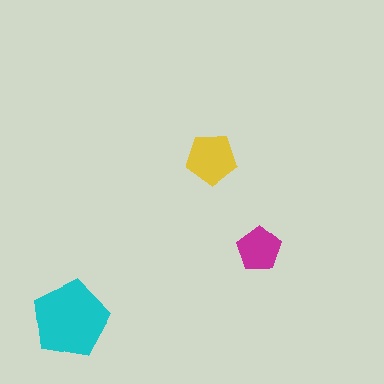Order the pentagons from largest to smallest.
the cyan one, the yellow one, the magenta one.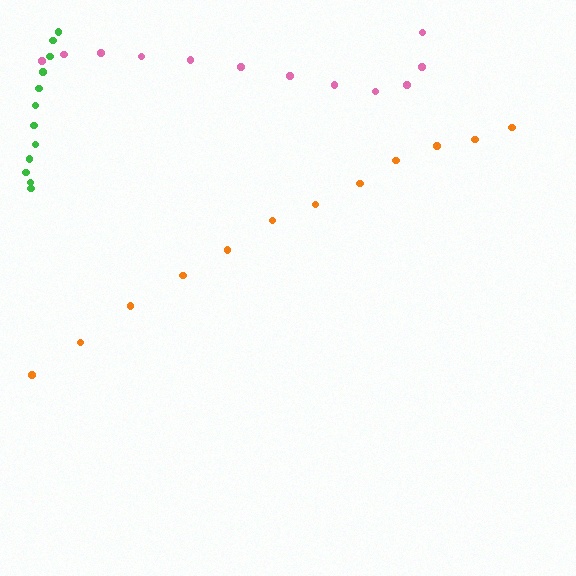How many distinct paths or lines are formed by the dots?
There are 3 distinct paths.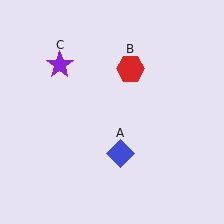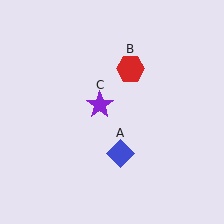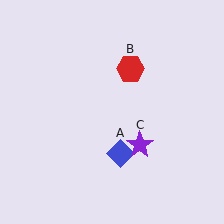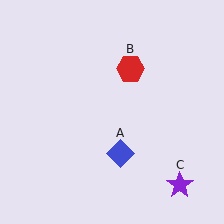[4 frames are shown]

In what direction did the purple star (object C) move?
The purple star (object C) moved down and to the right.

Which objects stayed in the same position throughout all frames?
Blue diamond (object A) and red hexagon (object B) remained stationary.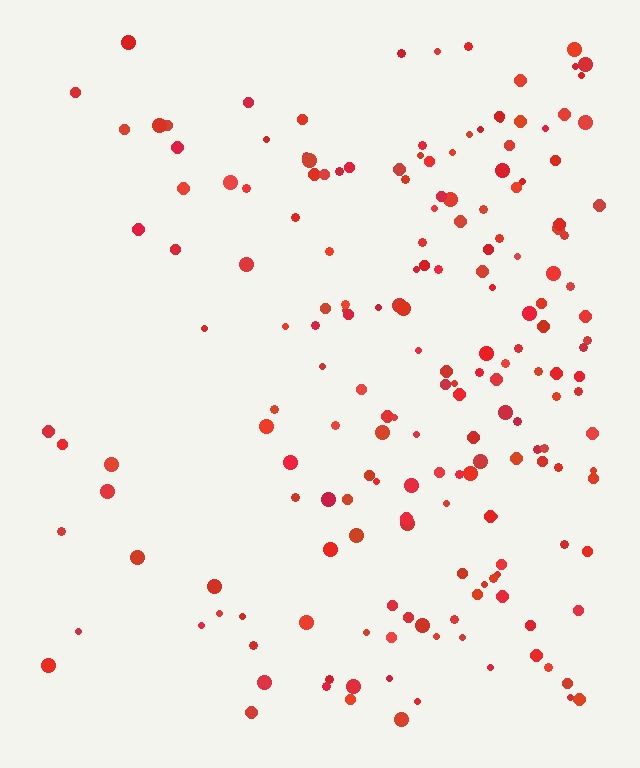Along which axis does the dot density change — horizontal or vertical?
Horizontal.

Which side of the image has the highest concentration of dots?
The right.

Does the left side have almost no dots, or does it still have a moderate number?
Still a moderate number, just noticeably fewer than the right.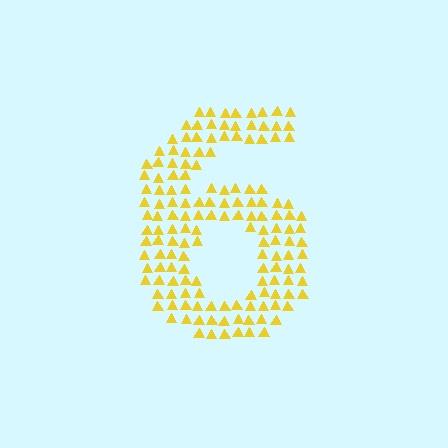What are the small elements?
The small elements are triangles.